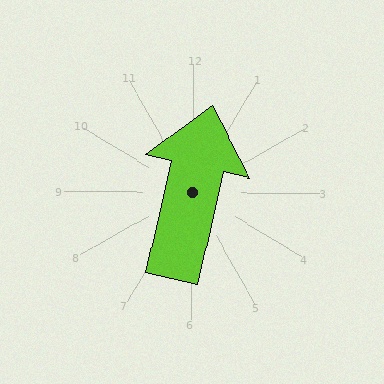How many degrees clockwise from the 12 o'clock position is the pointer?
Approximately 13 degrees.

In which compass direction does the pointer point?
North.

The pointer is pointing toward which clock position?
Roughly 12 o'clock.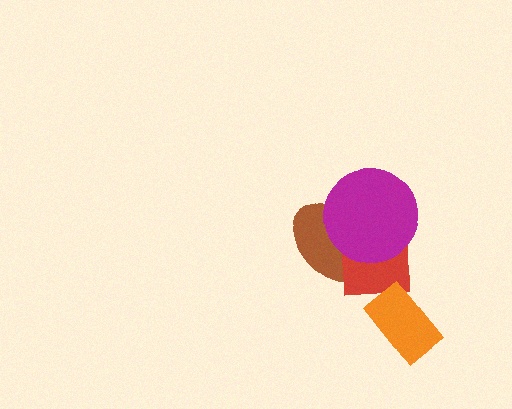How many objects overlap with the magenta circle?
2 objects overlap with the magenta circle.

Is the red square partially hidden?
Yes, it is partially covered by another shape.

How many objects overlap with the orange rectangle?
0 objects overlap with the orange rectangle.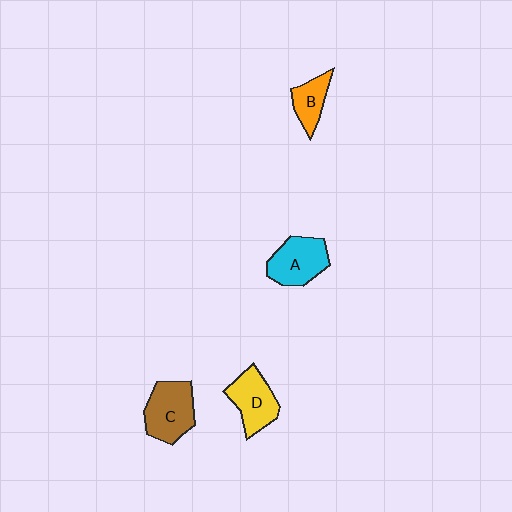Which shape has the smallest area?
Shape B (orange).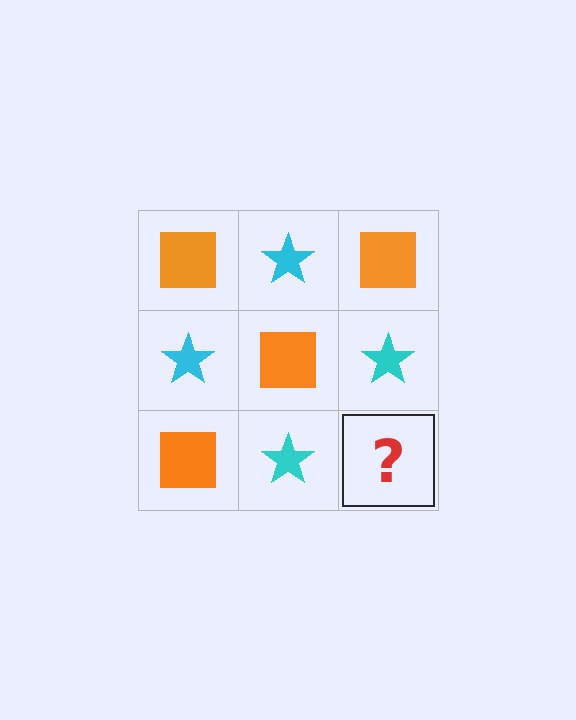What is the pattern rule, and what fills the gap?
The rule is that it alternates orange square and cyan star in a checkerboard pattern. The gap should be filled with an orange square.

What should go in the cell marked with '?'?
The missing cell should contain an orange square.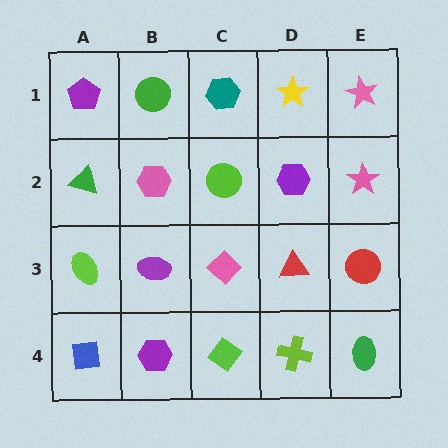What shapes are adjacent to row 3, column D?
A purple hexagon (row 2, column D), a lime cross (row 4, column D), a pink diamond (row 3, column C), a red circle (row 3, column E).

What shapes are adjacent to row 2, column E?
A pink star (row 1, column E), a red circle (row 3, column E), a purple hexagon (row 2, column D).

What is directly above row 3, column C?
A lime circle.